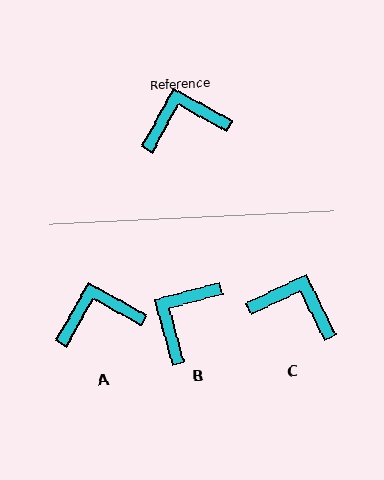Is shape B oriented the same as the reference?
No, it is off by about 44 degrees.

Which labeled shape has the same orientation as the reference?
A.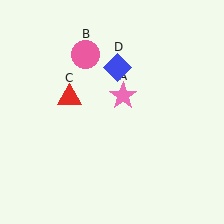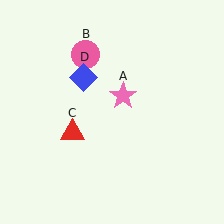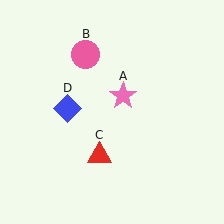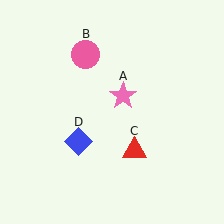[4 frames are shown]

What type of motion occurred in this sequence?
The red triangle (object C), blue diamond (object D) rotated counterclockwise around the center of the scene.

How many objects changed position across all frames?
2 objects changed position: red triangle (object C), blue diamond (object D).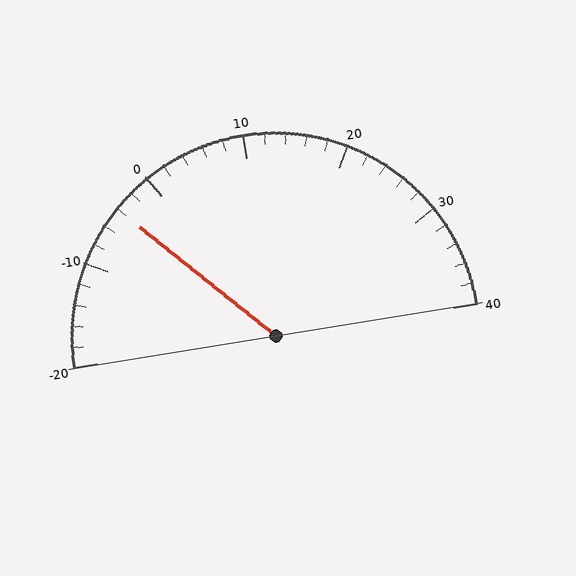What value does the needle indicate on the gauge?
The needle indicates approximately -4.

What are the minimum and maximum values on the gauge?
The gauge ranges from -20 to 40.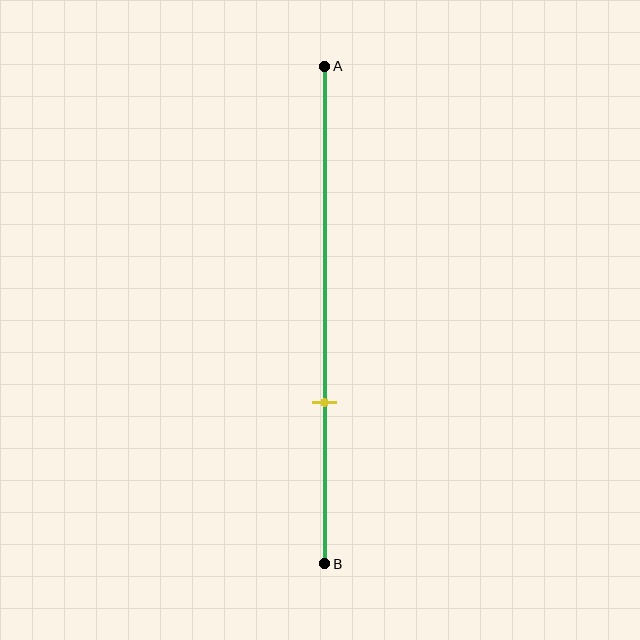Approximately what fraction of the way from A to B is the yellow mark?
The yellow mark is approximately 70% of the way from A to B.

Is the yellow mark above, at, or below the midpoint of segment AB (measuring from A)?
The yellow mark is below the midpoint of segment AB.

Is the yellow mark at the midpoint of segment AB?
No, the mark is at about 70% from A, not at the 50% midpoint.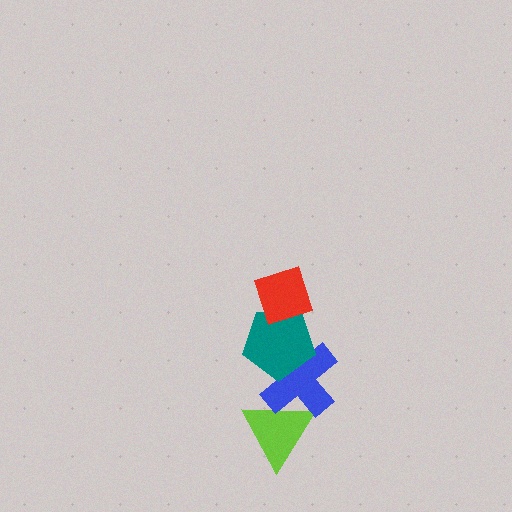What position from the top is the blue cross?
The blue cross is 3rd from the top.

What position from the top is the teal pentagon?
The teal pentagon is 2nd from the top.